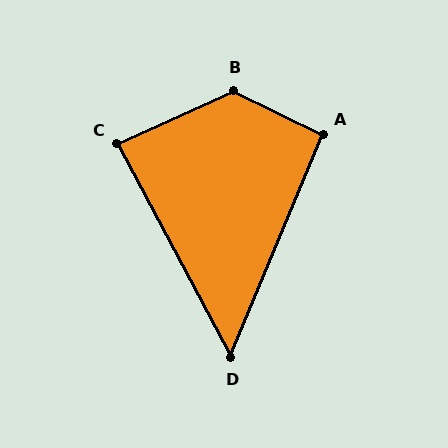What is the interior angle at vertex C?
Approximately 87 degrees (approximately right).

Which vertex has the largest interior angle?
B, at approximately 129 degrees.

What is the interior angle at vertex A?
Approximately 93 degrees (approximately right).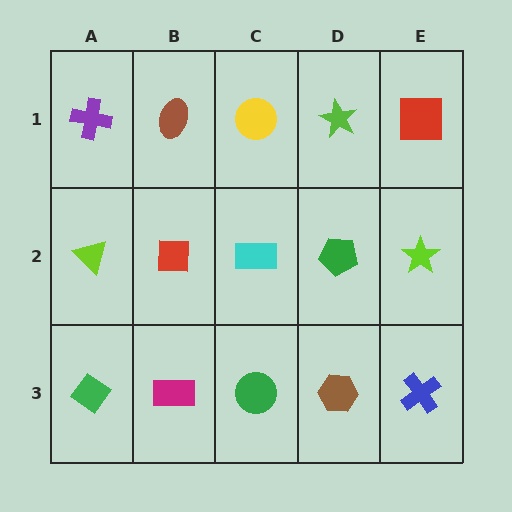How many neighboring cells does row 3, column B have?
3.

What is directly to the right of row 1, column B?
A yellow circle.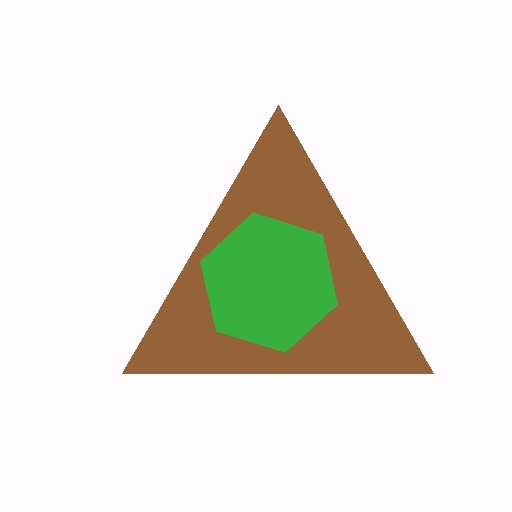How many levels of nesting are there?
2.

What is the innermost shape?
The green hexagon.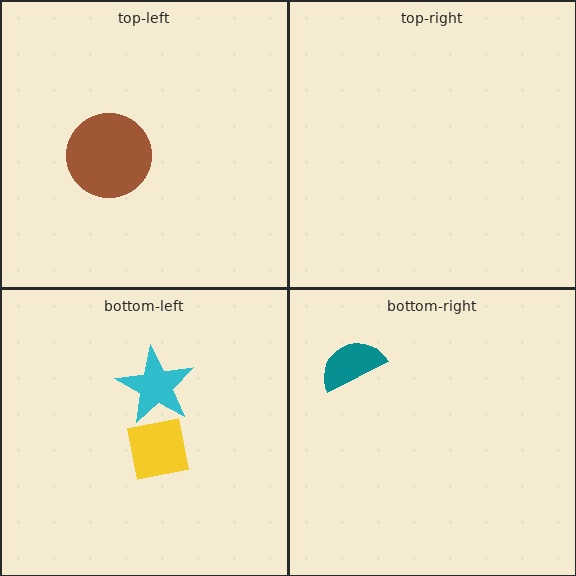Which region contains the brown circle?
The top-left region.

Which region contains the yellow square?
The bottom-left region.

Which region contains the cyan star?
The bottom-left region.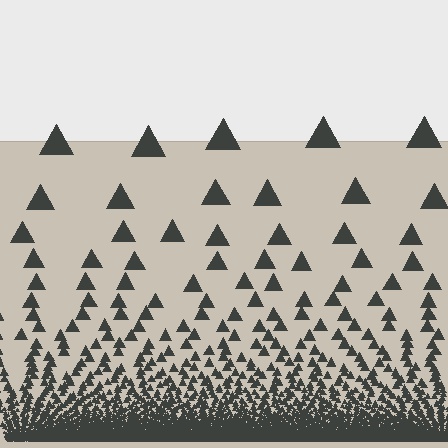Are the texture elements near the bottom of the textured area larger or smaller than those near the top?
Smaller. The gradient is inverted — elements near the bottom are smaller and denser.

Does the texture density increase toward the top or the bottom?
Density increases toward the bottom.